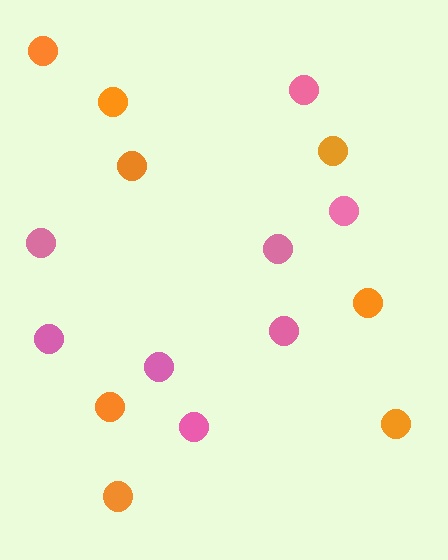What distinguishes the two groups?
There are 2 groups: one group of orange circles (8) and one group of pink circles (8).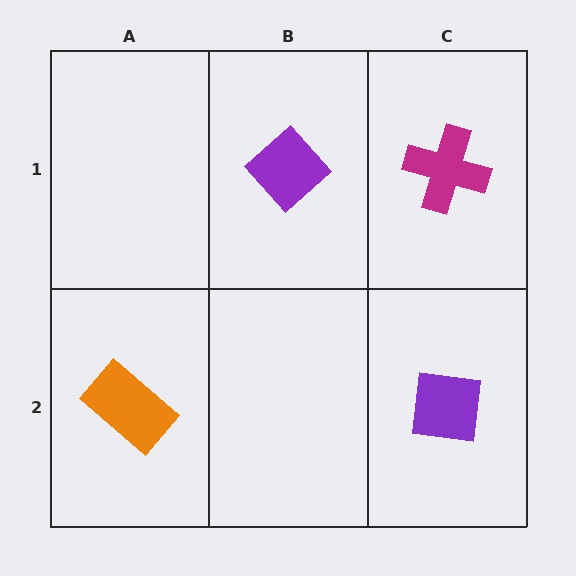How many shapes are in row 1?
2 shapes.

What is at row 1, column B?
A purple diamond.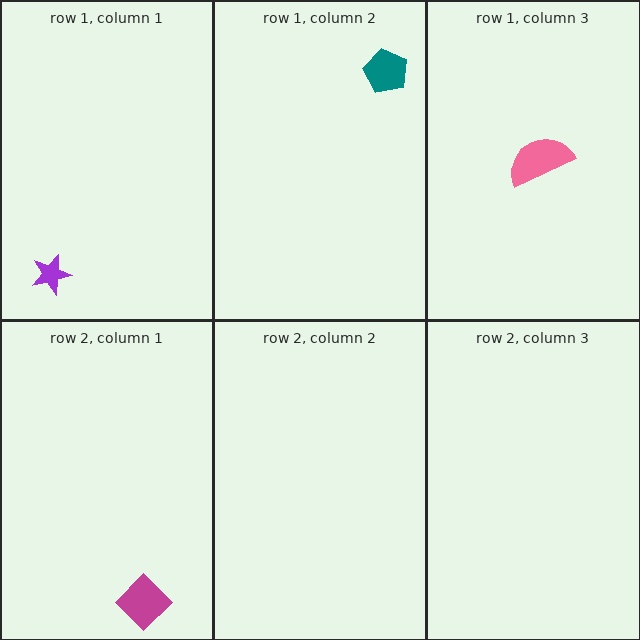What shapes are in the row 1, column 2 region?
The teal pentagon.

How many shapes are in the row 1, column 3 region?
1.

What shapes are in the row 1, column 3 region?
The pink semicircle.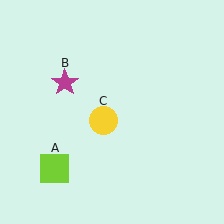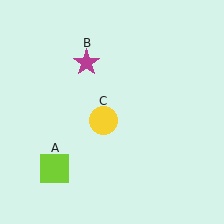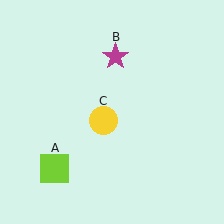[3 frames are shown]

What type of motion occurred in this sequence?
The magenta star (object B) rotated clockwise around the center of the scene.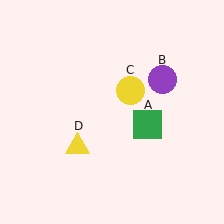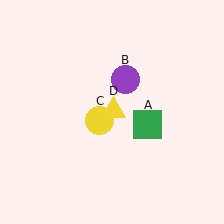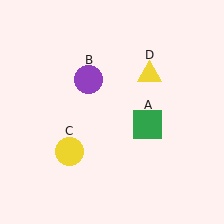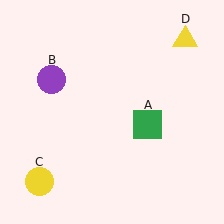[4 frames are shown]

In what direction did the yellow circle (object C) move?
The yellow circle (object C) moved down and to the left.